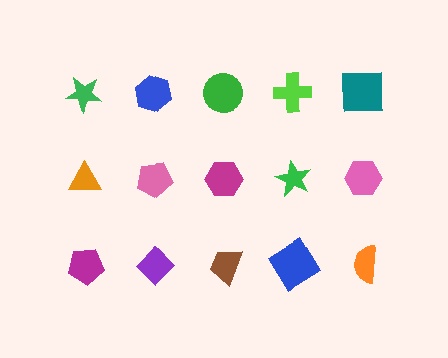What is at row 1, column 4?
A lime cross.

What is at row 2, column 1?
An orange triangle.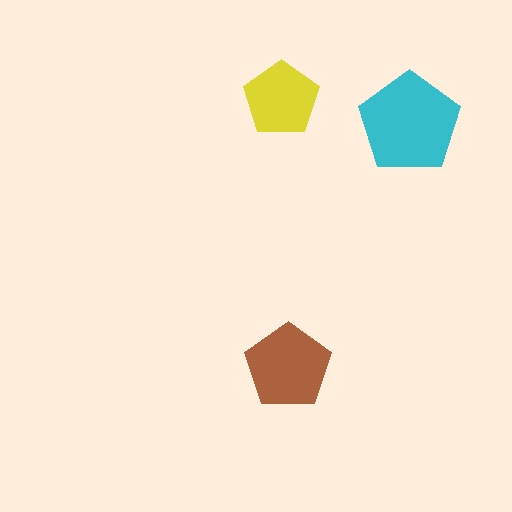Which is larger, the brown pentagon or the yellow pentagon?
The brown one.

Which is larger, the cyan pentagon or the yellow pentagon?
The cyan one.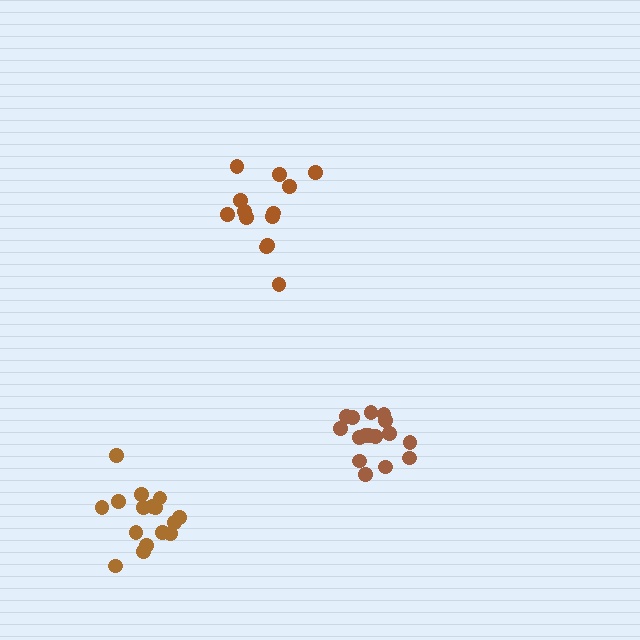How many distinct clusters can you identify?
There are 3 distinct clusters.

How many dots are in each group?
Group 1: 16 dots, Group 2: 16 dots, Group 3: 13 dots (45 total).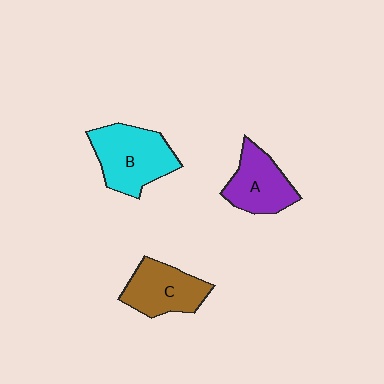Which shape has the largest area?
Shape B (cyan).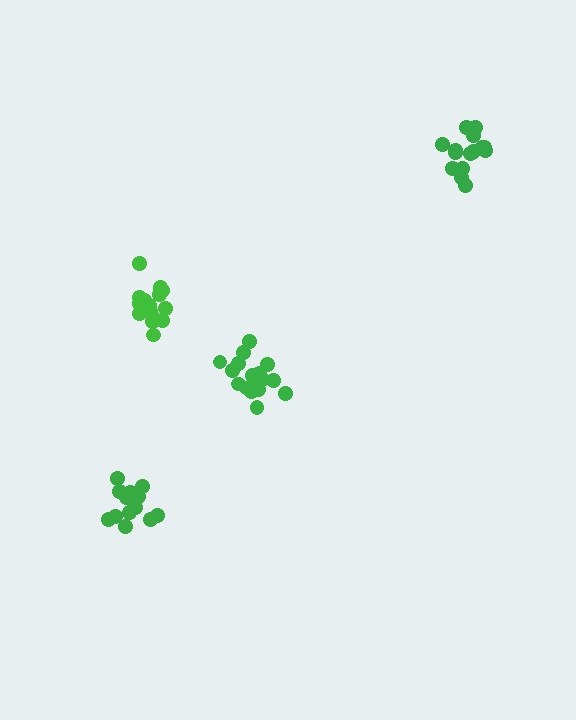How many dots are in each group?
Group 1: 15 dots, Group 2: 17 dots, Group 3: 16 dots, Group 4: 15 dots (63 total).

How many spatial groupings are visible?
There are 4 spatial groupings.